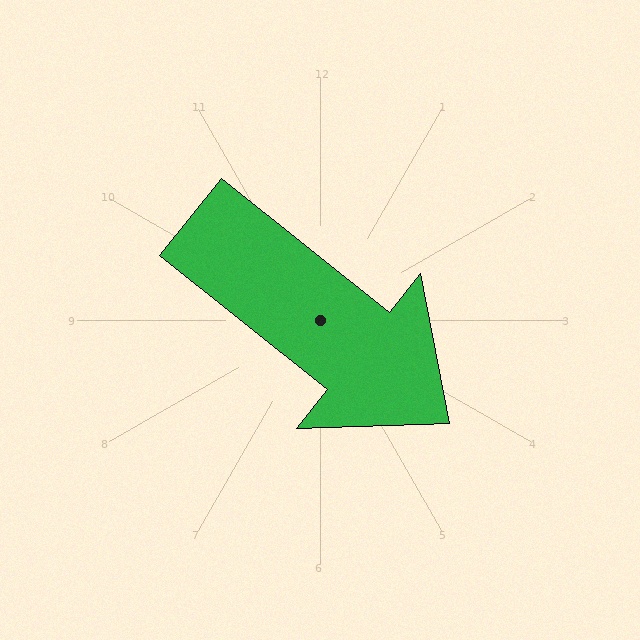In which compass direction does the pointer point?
Southeast.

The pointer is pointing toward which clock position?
Roughly 4 o'clock.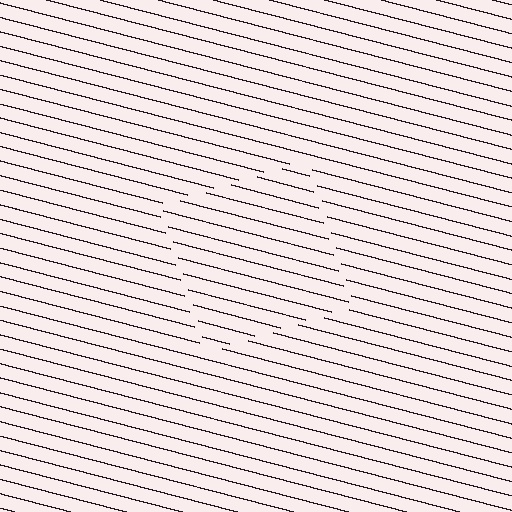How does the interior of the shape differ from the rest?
The interior of the shape contains the same grating, shifted by half a period — the contour is defined by the phase discontinuity where line-ends from the inner and outer gratings abut.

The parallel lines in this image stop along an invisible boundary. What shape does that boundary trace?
An illusory square. The interior of the shape contains the same grating, shifted by half a period — the contour is defined by the phase discontinuity where line-ends from the inner and outer gratings abut.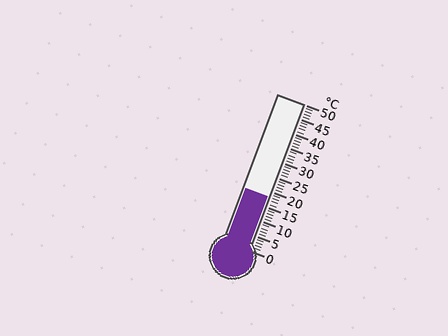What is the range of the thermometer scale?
The thermometer scale ranges from 0°C to 50°C.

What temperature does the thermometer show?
The thermometer shows approximately 18°C.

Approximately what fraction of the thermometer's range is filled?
The thermometer is filled to approximately 35% of its range.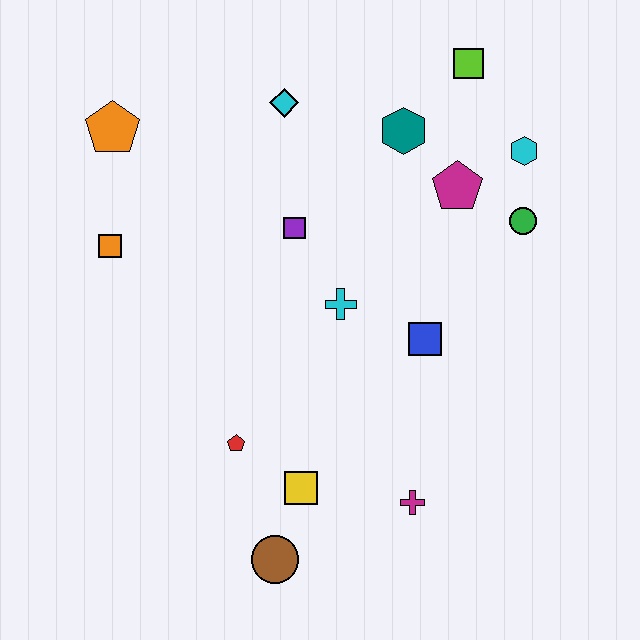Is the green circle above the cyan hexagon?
No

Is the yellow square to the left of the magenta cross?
Yes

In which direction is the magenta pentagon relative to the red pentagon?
The magenta pentagon is above the red pentagon.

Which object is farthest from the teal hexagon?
The brown circle is farthest from the teal hexagon.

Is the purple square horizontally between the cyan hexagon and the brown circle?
Yes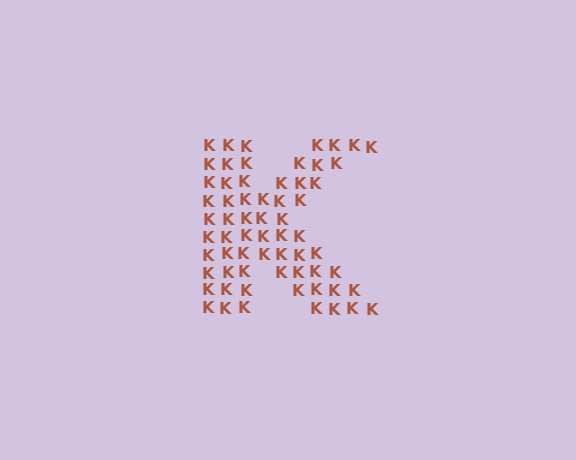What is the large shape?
The large shape is the letter K.